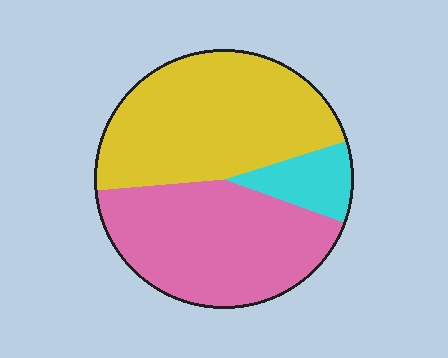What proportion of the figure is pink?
Pink takes up about two fifths (2/5) of the figure.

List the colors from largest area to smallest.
From largest to smallest: yellow, pink, cyan.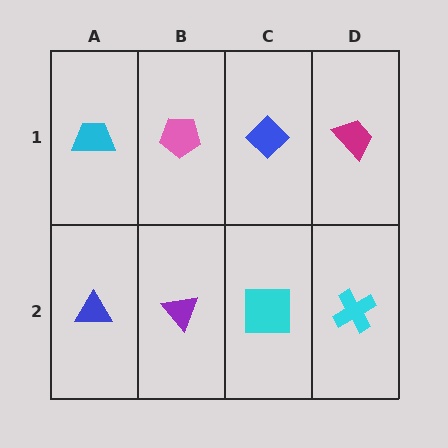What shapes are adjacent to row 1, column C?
A cyan square (row 2, column C), a pink pentagon (row 1, column B), a magenta trapezoid (row 1, column D).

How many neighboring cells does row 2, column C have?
3.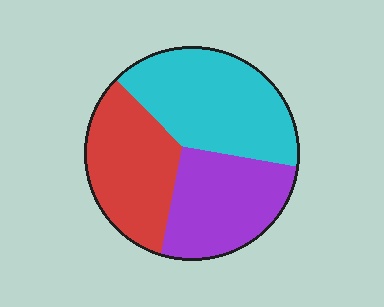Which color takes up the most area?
Cyan, at roughly 40%.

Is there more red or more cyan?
Cyan.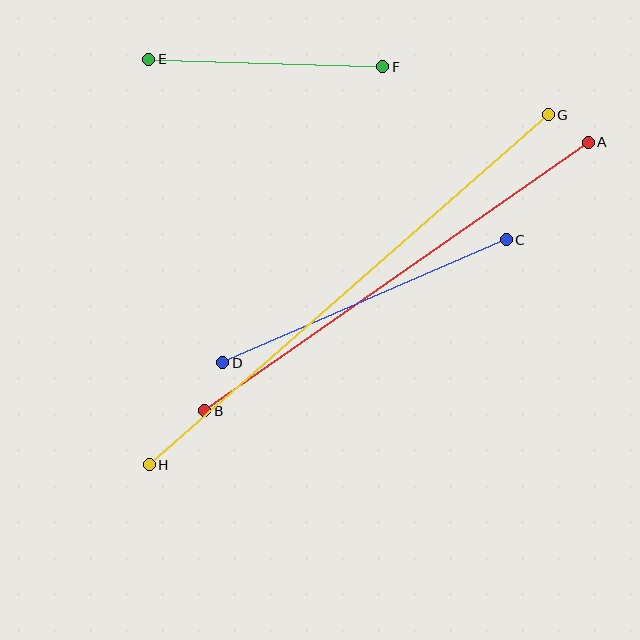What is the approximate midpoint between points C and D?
The midpoint is at approximately (364, 301) pixels.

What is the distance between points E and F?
The distance is approximately 234 pixels.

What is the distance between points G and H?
The distance is approximately 531 pixels.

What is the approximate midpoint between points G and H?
The midpoint is at approximately (349, 290) pixels.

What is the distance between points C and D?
The distance is approximately 309 pixels.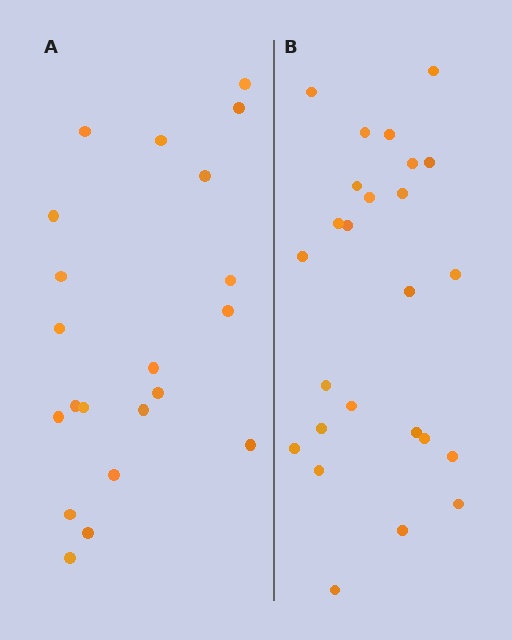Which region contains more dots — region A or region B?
Region B (the right region) has more dots.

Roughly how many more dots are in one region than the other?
Region B has about 4 more dots than region A.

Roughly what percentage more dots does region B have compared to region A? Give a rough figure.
About 20% more.